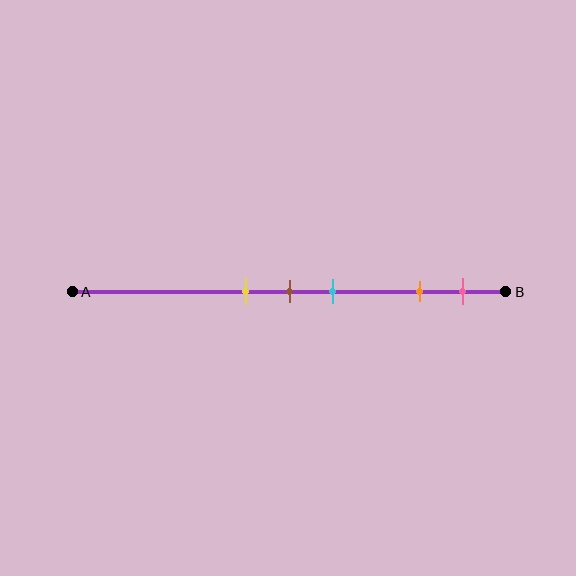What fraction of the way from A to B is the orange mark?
The orange mark is approximately 80% (0.8) of the way from A to B.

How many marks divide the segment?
There are 5 marks dividing the segment.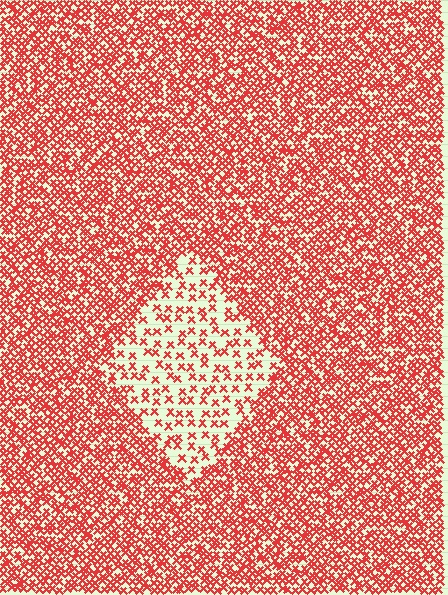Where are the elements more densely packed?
The elements are more densely packed outside the diamond boundary.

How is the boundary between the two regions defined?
The boundary is defined by a change in element density (approximately 2.6x ratio). All elements are the same color, size, and shape.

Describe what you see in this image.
The image contains small red elements arranged at two different densities. A diamond-shaped region is visible where the elements are less densely packed than the surrounding area.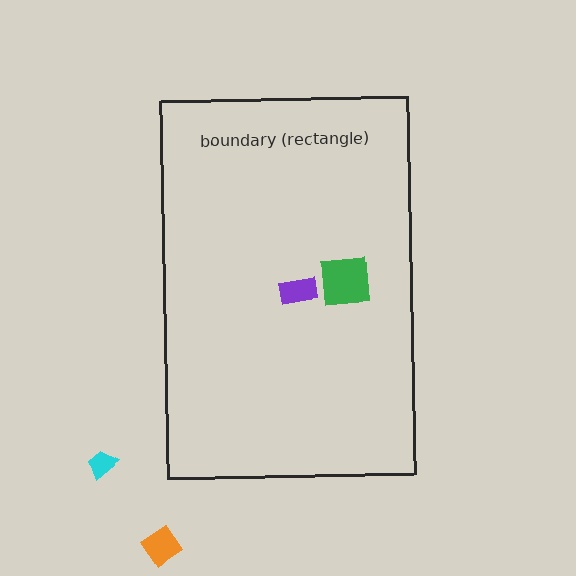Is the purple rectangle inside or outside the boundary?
Inside.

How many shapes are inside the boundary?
2 inside, 2 outside.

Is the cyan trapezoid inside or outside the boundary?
Outside.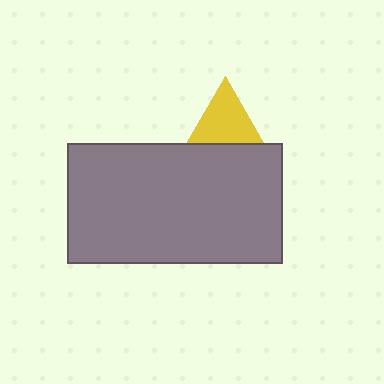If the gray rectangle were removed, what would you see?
You would see the complete yellow triangle.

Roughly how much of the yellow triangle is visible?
About half of it is visible (roughly 46%).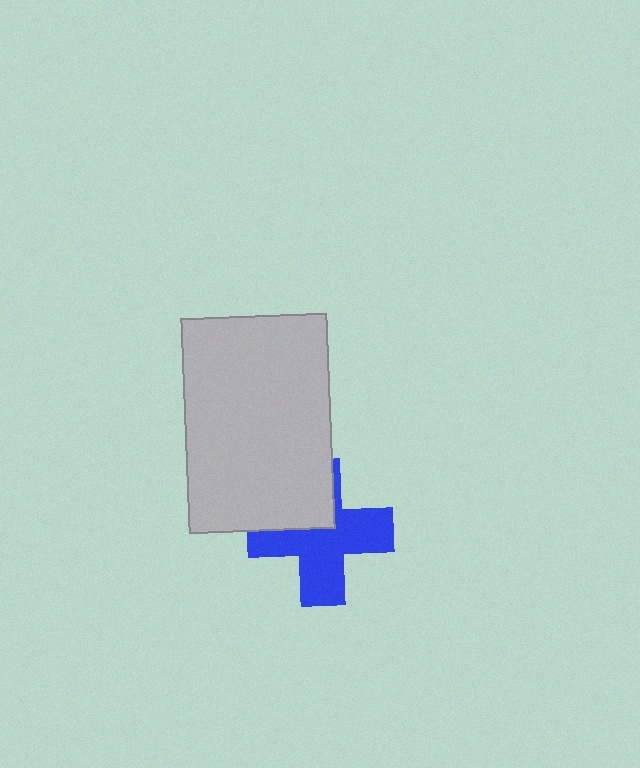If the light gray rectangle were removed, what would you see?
You would see the complete blue cross.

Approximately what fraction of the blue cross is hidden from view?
Roughly 32% of the blue cross is hidden behind the light gray rectangle.